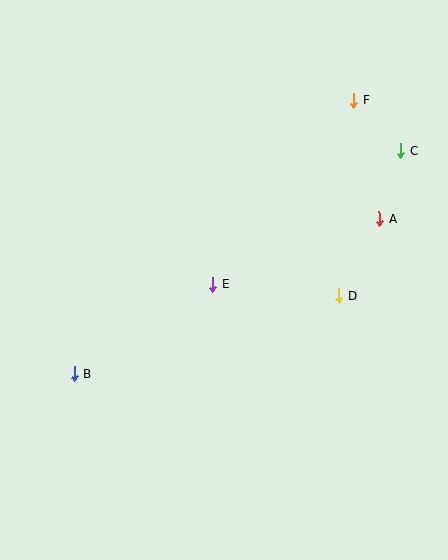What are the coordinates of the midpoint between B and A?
The midpoint between B and A is at (227, 297).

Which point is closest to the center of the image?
Point E at (213, 284) is closest to the center.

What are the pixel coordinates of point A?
Point A is at (380, 219).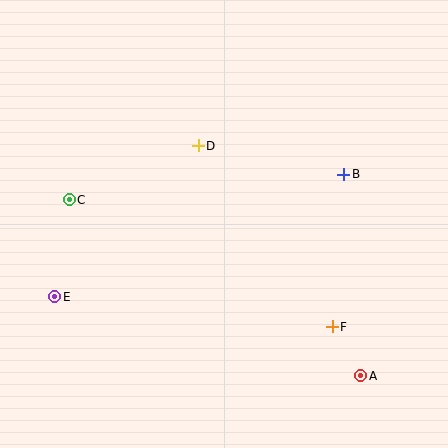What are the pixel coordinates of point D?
Point D is at (198, 146).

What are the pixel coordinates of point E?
Point E is at (55, 297).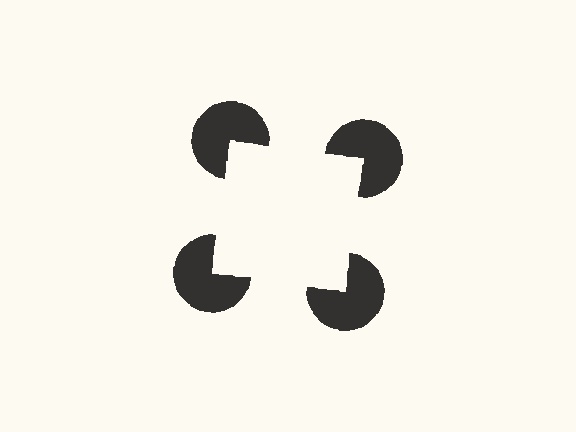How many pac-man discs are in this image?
There are 4 — one at each vertex of the illusory square.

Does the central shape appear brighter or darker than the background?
It typically appears slightly brighter than the background, even though no actual brightness change is drawn.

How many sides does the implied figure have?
4 sides.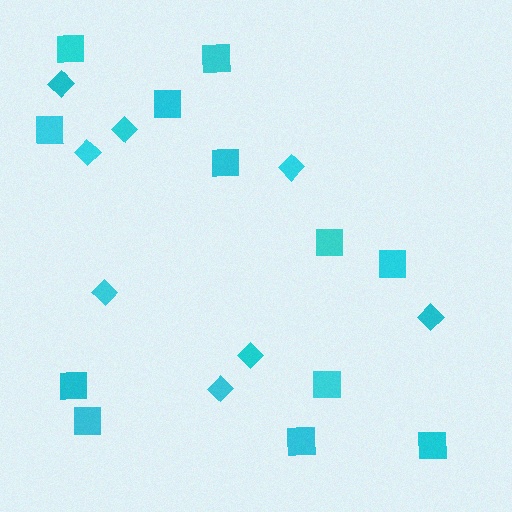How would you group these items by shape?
There are 2 groups: one group of diamonds (8) and one group of squares (12).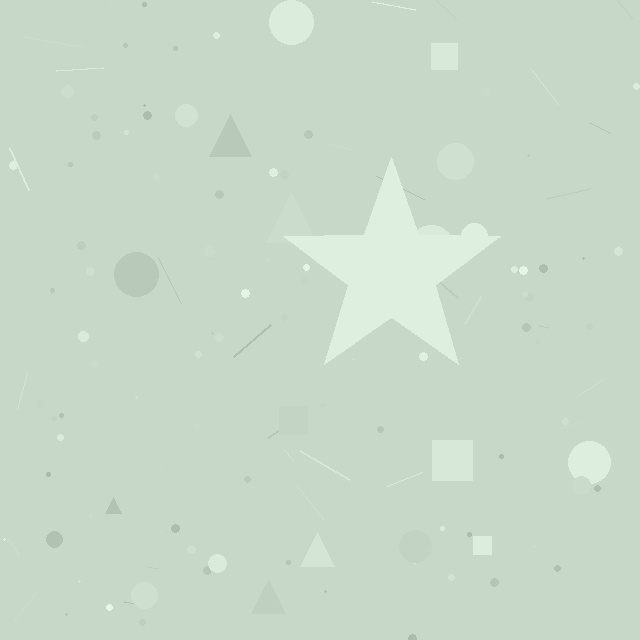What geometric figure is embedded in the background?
A star is embedded in the background.